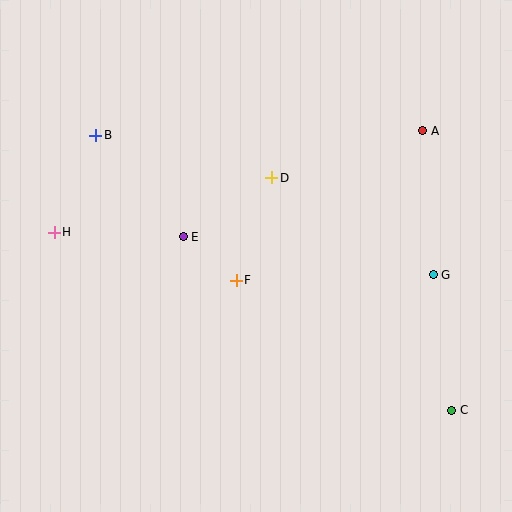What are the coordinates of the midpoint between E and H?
The midpoint between E and H is at (119, 234).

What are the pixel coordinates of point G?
Point G is at (433, 275).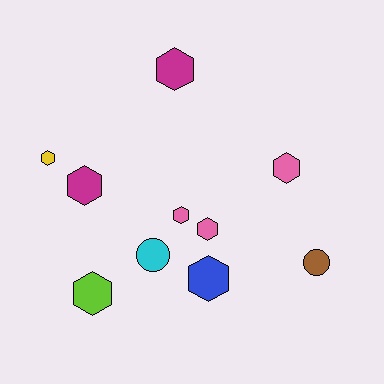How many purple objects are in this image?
There are no purple objects.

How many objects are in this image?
There are 10 objects.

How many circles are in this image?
There are 2 circles.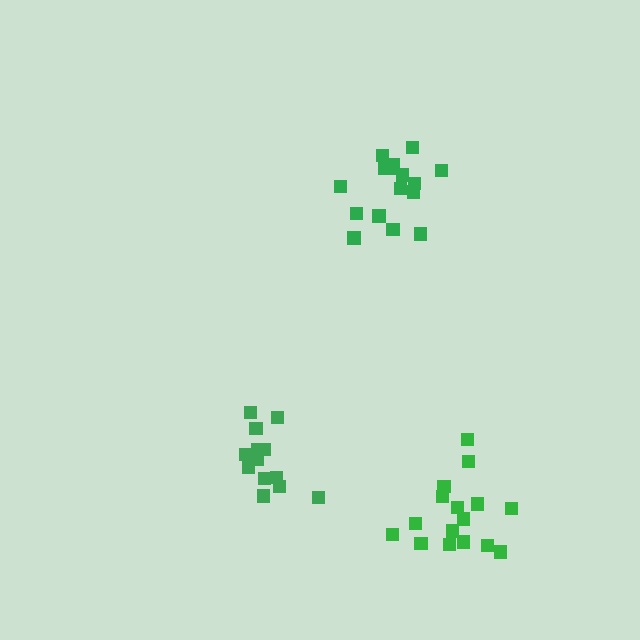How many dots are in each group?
Group 1: 16 dots, Group 2: 13 dots, Group 3: 16 dots (45 total).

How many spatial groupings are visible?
There are 3 spatial groupings.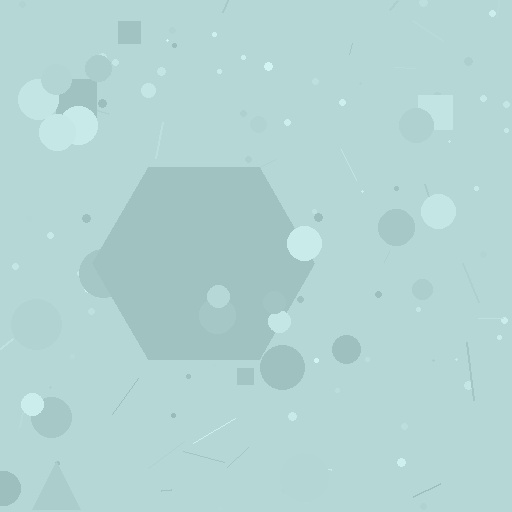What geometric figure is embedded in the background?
A hexagon is embedded in the background.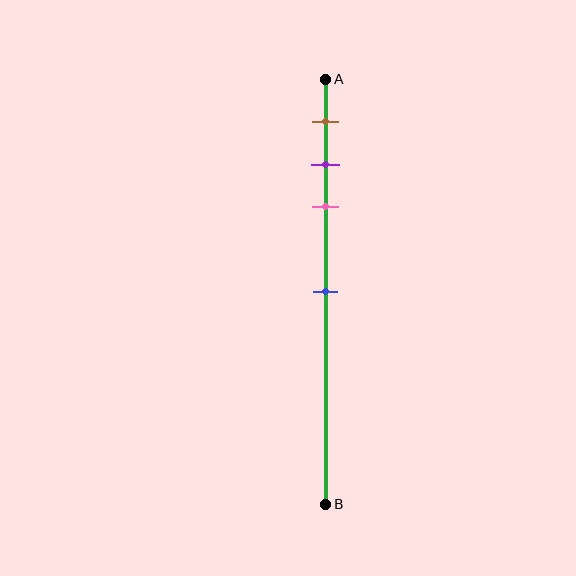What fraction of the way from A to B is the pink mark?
The pink mark is approximately 30% (0.3) of the way from A to B.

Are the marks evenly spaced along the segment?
No, the marks are not evenly spaced.